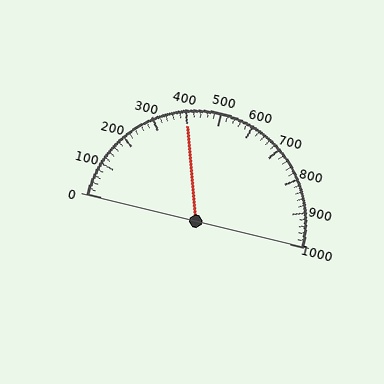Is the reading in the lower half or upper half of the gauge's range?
The reading is in the lower half of the range (0 to 1000).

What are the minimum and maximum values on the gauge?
The gauge ranges from 0 to 1000.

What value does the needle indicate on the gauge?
The needle indicates approximately 400.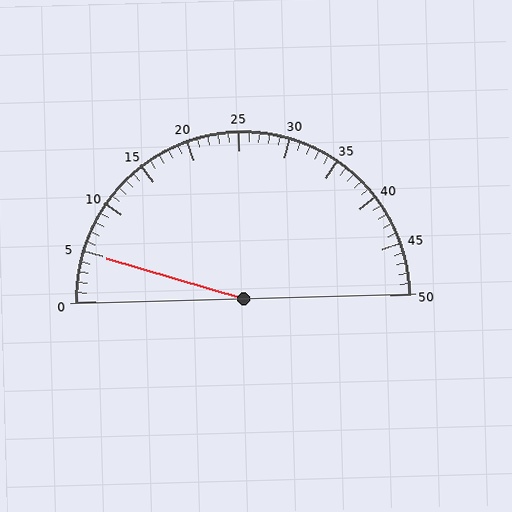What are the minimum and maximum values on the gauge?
The gauge ranges from 0 to 50.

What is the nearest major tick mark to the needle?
The nearest major tick mark is 5.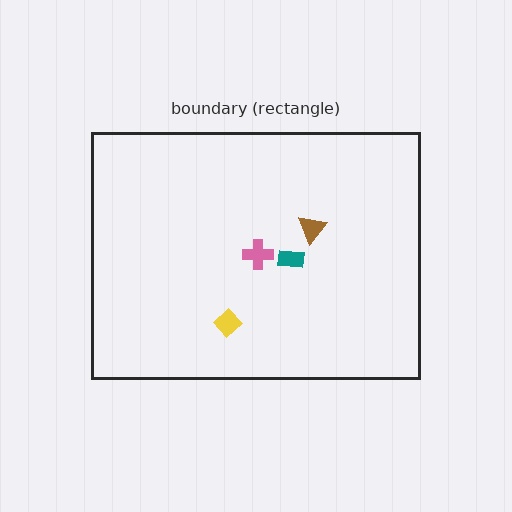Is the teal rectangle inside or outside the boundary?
Inside.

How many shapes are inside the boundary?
4 inside, 0 outside.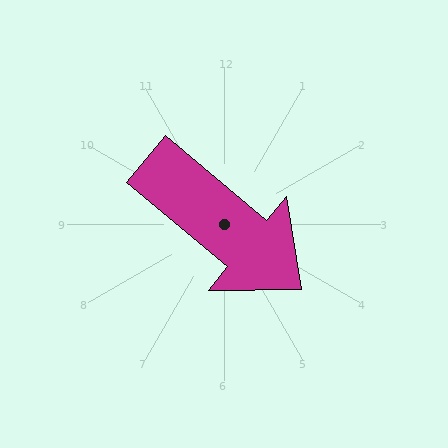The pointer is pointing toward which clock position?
Roughly 4 o'clock.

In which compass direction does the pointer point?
Southeast.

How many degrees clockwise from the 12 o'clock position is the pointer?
Approximately 130 degrees.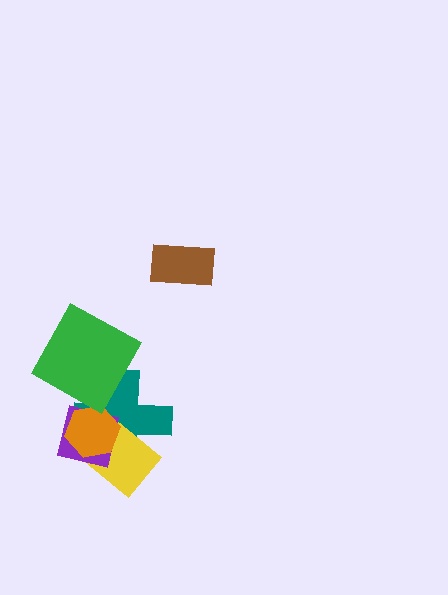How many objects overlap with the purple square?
3 objects overlap with the purple square.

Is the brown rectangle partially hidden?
No, no other shape covers it.